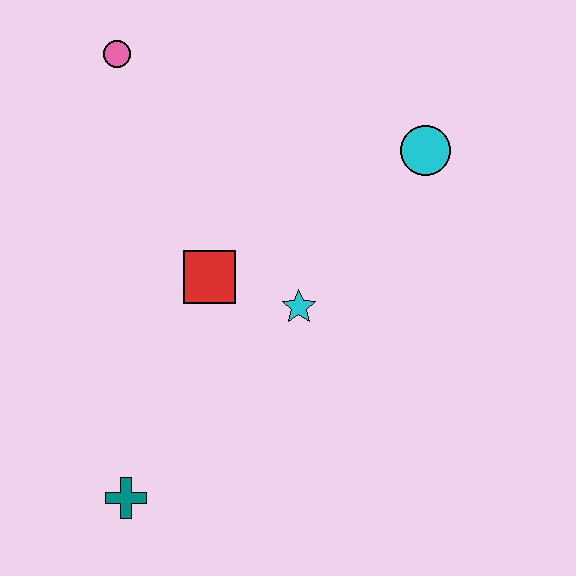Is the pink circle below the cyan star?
No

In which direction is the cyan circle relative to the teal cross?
The cyan circle is above the teal cross.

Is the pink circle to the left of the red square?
Yes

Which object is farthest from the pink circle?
The teal cross is farthest from the pink circle.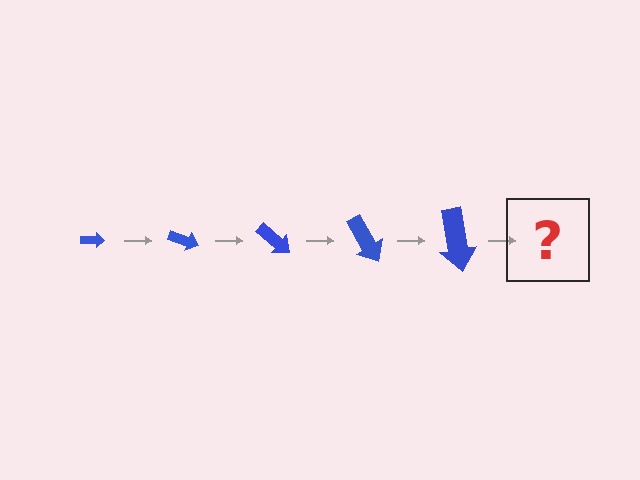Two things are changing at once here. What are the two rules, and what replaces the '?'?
The two rules are that the arrow grows larger each step and it rotates 20 degrees each step. The '?' should be an arrow, larger than the previous one and rotated 100 degrees from the start.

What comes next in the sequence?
The next element should be an arrow, larger than the previous one and rotated 100 degrees from the start.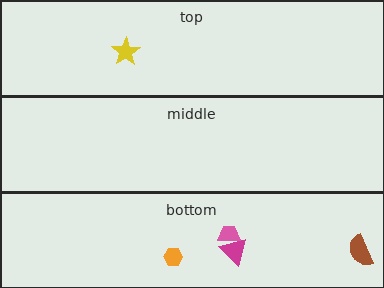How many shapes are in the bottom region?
4.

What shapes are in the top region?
The yellow star.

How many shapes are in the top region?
1.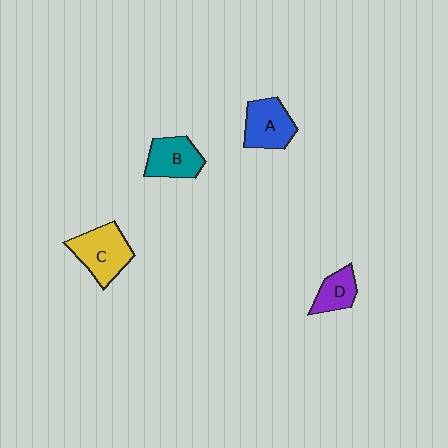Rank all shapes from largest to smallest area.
From largest to smallest: C (yellow), A (blue), B (teal), D (purple).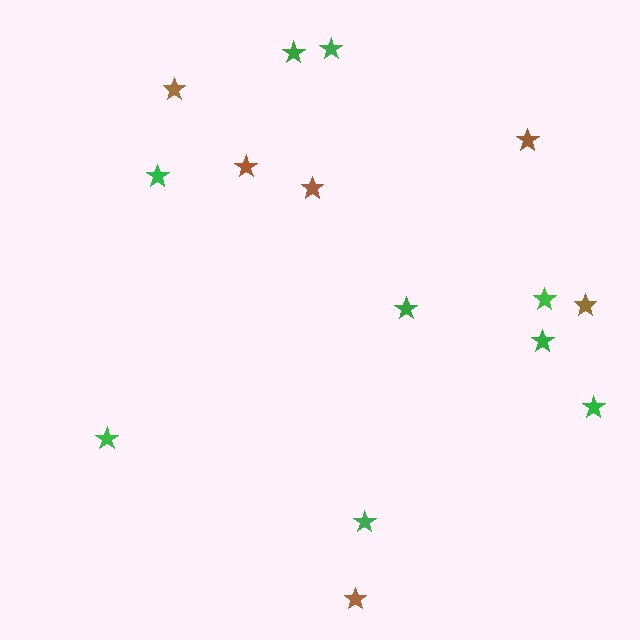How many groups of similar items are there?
There are 2 groups: one group of brown stars (6) and one group of green stars (9).